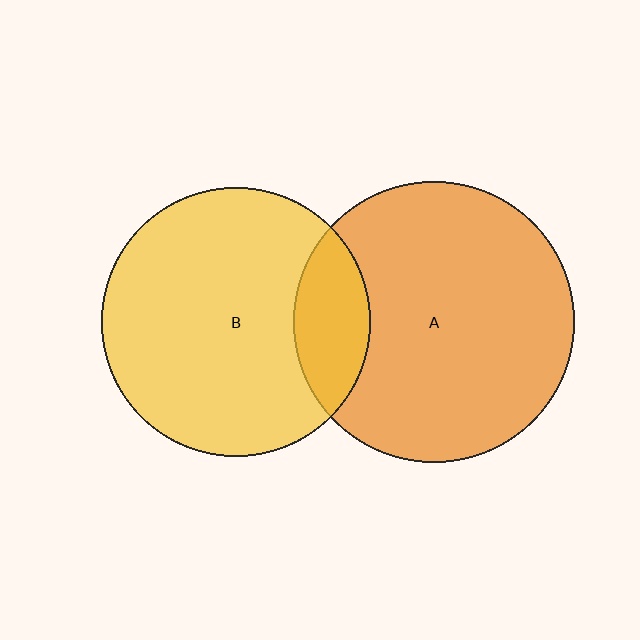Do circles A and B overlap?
Yes.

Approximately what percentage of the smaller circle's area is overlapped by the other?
Approximately 20%.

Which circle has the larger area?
Circle A (orange).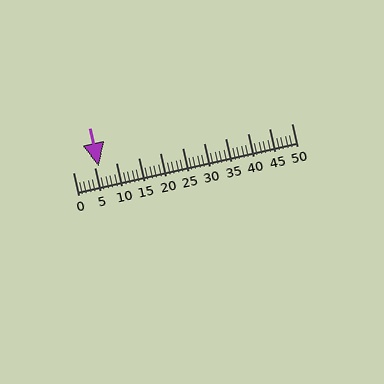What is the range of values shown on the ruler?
The ruler shows values from 0 to 50.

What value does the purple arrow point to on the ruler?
The purple arrow points to approximately 6.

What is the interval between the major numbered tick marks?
The major tick marks are spaced 5 units apart.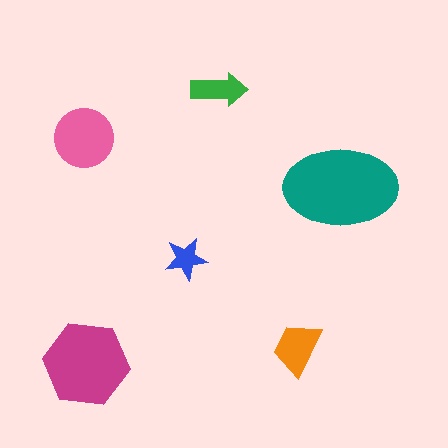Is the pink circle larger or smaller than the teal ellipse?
Smaller.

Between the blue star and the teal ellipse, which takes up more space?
The teal ellipse.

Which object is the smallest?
The blue star.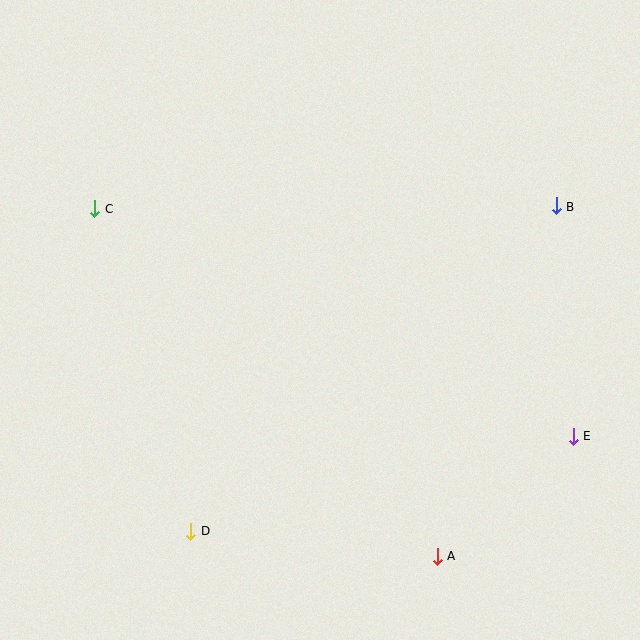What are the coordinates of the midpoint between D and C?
The midpoint between D and C is at (142, 370).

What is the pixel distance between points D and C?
The distance between D and C is 337 pixels.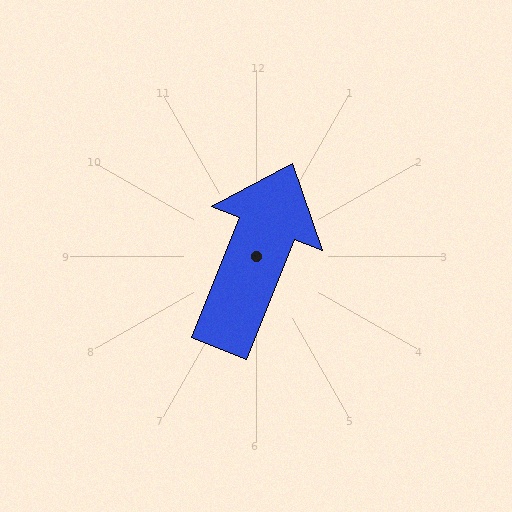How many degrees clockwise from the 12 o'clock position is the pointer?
Approximately 22 degrees.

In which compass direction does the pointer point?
North.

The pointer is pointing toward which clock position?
Roughly 1 o'clock.